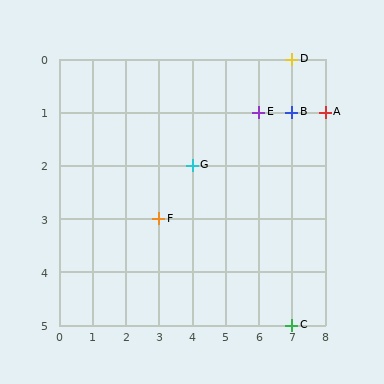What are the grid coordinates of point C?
Point C is at grid coordinates (7, 5).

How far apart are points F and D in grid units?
Points F and D are 4 columns and 3 rows apart (about 5.0 grid units diagonally).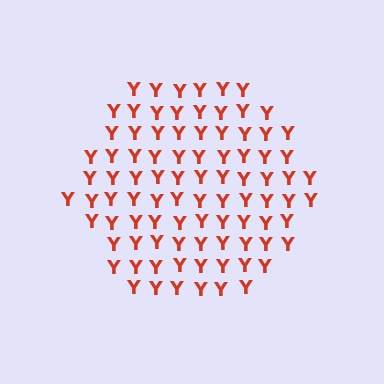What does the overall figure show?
The overall figure shows a hexagon.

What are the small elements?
The small elements are letter Y's.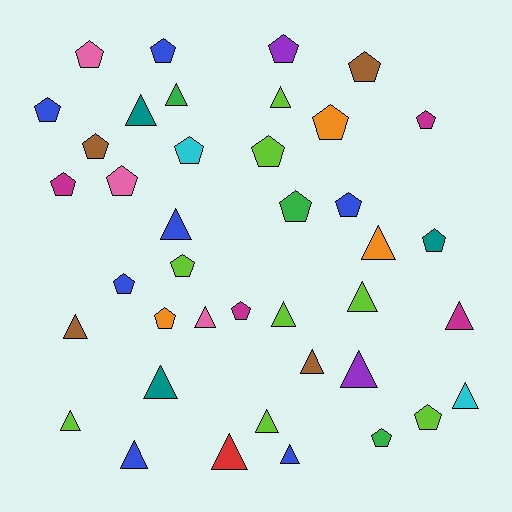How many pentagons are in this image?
There are 21 pentagons.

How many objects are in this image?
There are 40 objects.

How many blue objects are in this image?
There are 7 blue objects.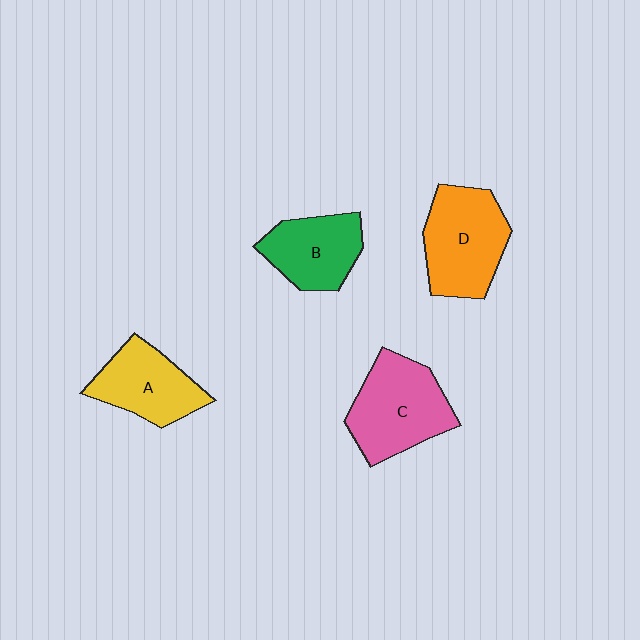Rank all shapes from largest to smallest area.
From largest to smallest: C (pink), D (orange), A (yellow), B (green).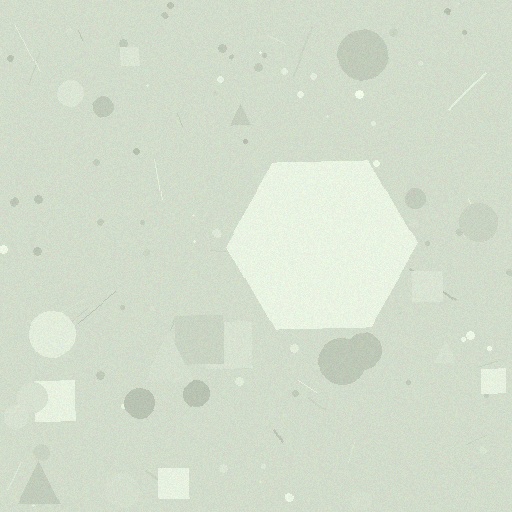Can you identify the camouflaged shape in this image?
The camouflaged shape is a hexagon.